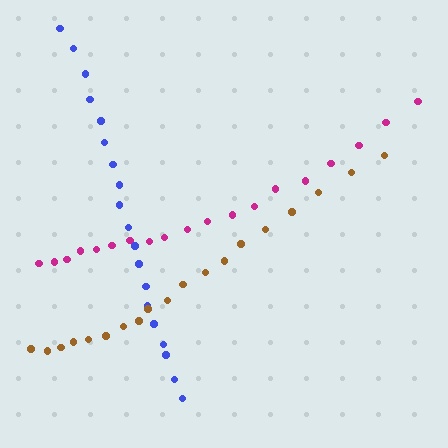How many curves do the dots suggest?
There are 3 distinct paths.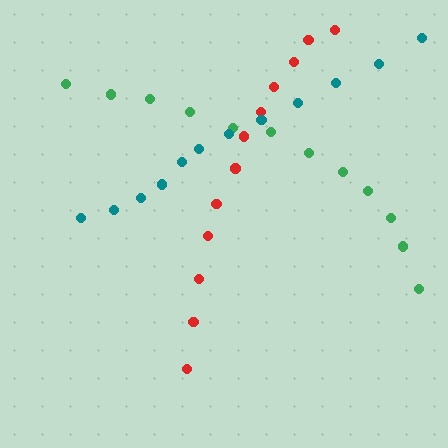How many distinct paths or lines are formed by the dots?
There are 3 distinct paths.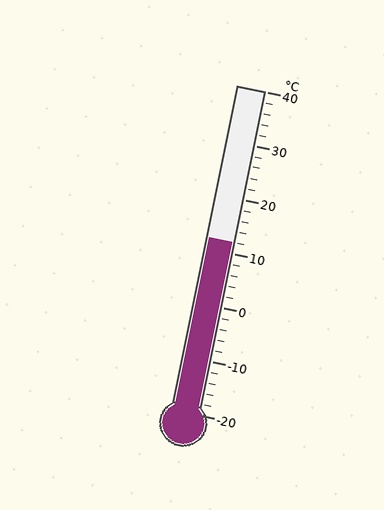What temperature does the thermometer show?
The thermometer shows approximately 12°C.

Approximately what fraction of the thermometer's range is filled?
The thermometer is filled to approximately 55% of its range.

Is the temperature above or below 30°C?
The temperature is below 30°C.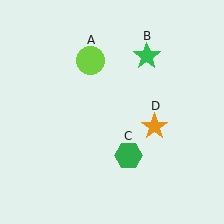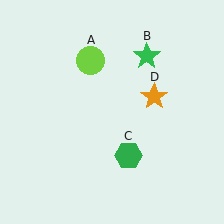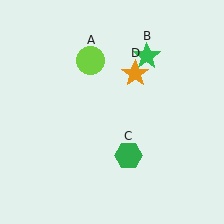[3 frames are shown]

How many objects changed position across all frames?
1 object changed position: orange star (object D).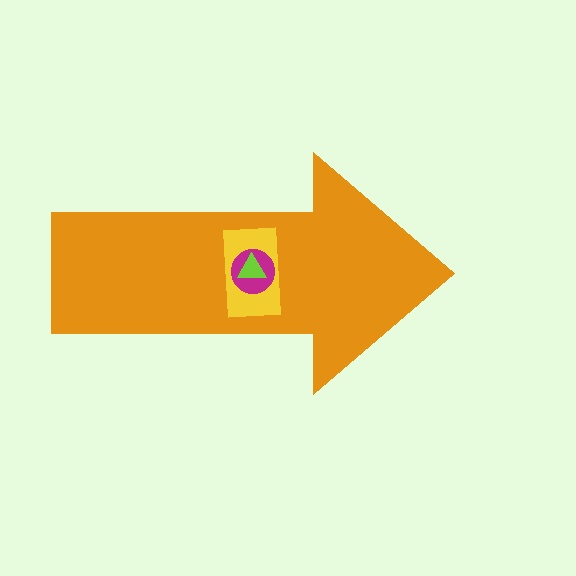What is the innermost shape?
The lime triangle.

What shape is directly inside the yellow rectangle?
The magenta circle.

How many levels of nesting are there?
4.